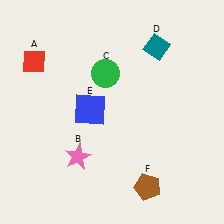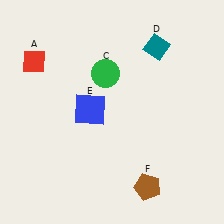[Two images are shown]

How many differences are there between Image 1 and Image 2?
There is 1 difference between the two images.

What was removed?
The pink star (B) was removed in Image 2.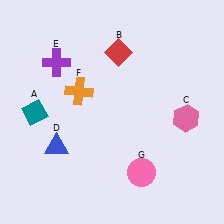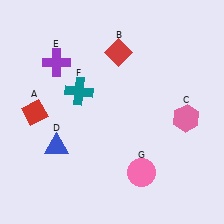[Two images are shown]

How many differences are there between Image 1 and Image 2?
There are 2 differences between the two images.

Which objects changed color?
A changed from teal to red. F changed from orange to teal.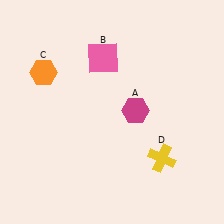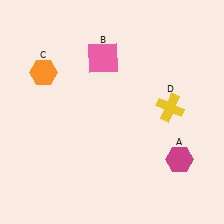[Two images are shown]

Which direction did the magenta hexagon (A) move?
The magenta hexagon (A) moved down.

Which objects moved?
The objects that moved are: the magenta hexagon (A), the yellow cross (D).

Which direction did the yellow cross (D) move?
The yellow cross (D) moved up.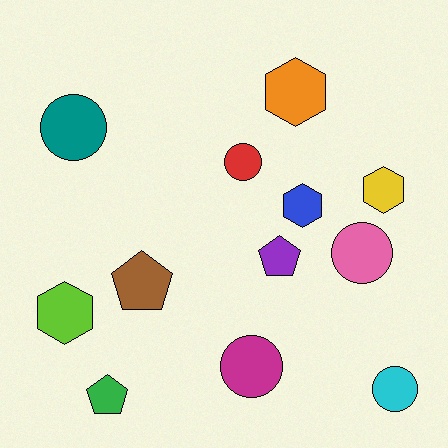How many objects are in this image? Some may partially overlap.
There are 12 objects.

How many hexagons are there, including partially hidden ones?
There are 4 hexagons.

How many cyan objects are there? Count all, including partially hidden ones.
There is 1 cyan object.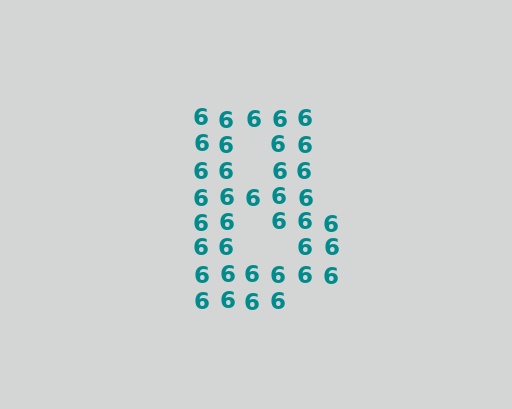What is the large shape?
The large shape is the letter B.